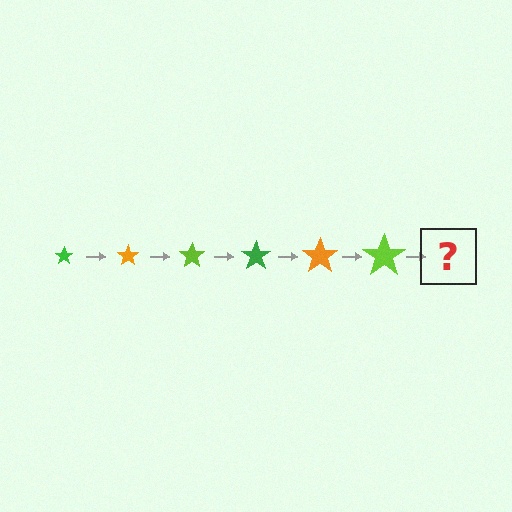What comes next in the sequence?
The next element should be a green star, larger than the previous one.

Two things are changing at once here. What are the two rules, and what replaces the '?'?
The two rules are that the star grows larger each step and the color cycles through green, orange, and lime. The '?' should be a green star, larger than the previous one.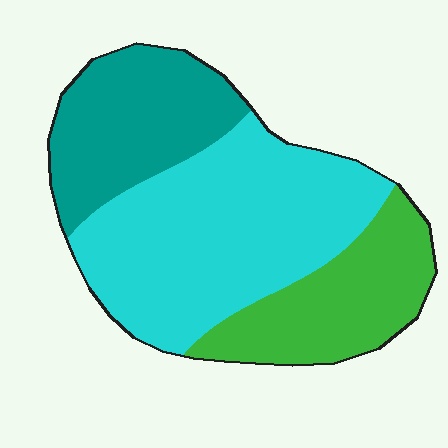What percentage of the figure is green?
Green takes up about one quarter (1/4) of the figure.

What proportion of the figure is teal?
Teal takes up about one quarter (1/4) of the figure.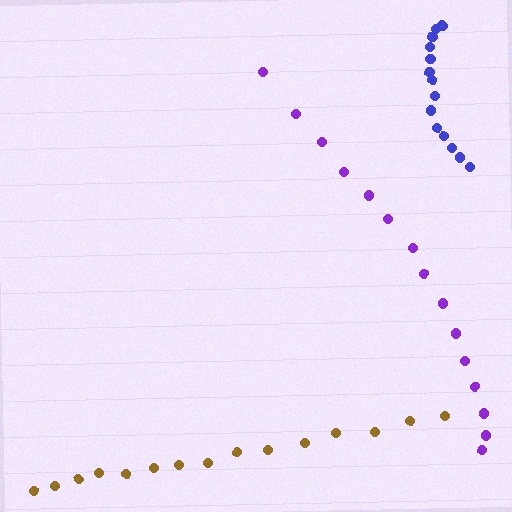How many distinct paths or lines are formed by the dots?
There are 3 distinct paths.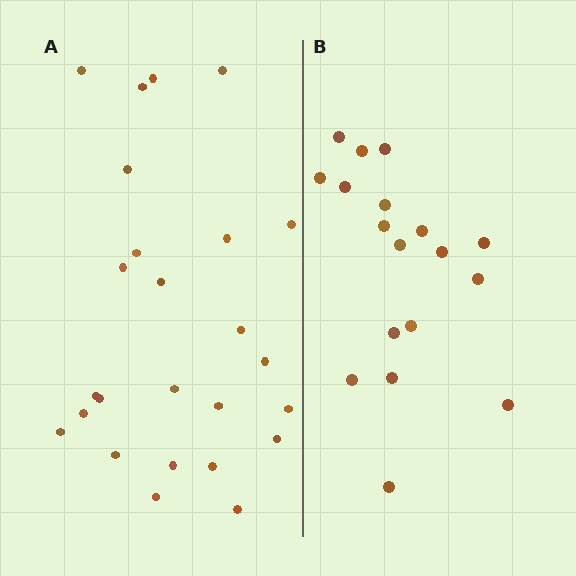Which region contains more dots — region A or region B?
Region A (the left region) has more dots.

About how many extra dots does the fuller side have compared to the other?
Region A has roughly 8 or so more dots than region B.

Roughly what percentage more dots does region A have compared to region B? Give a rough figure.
About 40% more.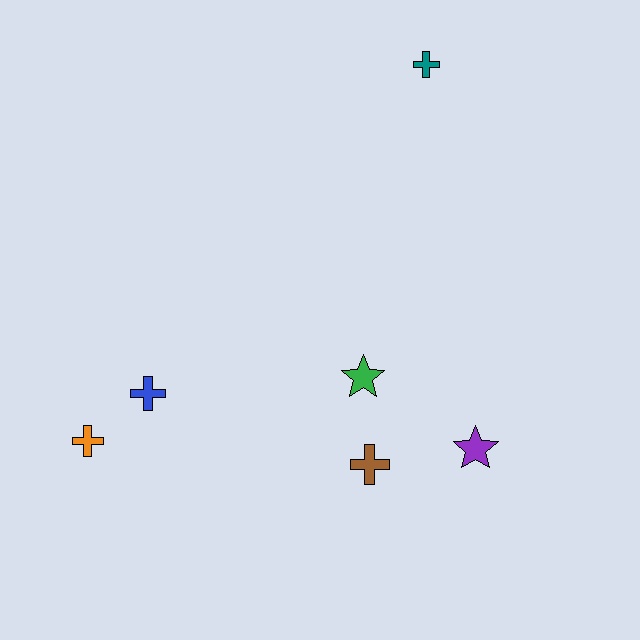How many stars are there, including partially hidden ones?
There are 2 stars.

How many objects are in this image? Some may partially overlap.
There are 6 objects.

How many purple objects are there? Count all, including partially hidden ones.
There is 1 purple object.